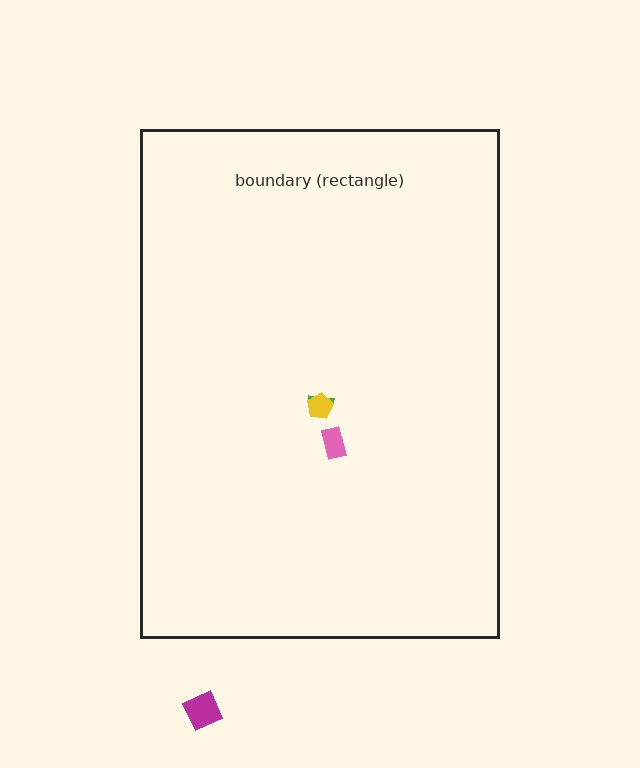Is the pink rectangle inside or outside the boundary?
Inside.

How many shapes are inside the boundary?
3 inside, 1 outside.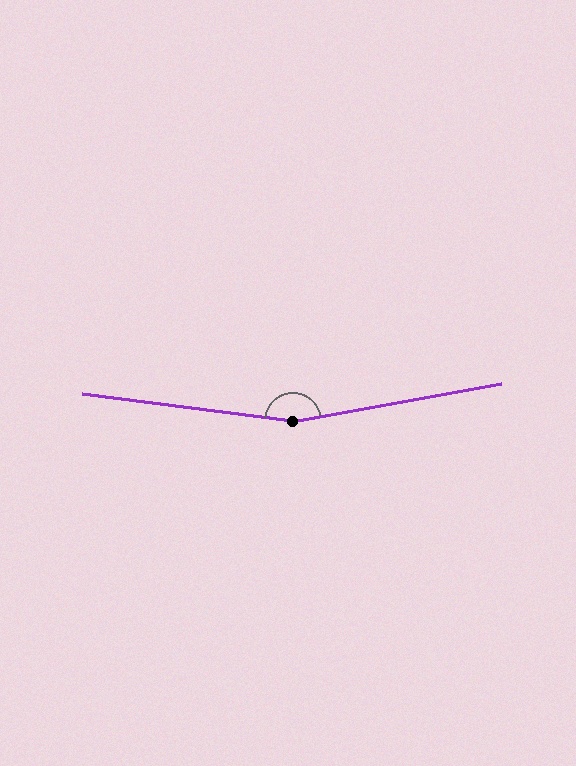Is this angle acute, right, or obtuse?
It is obtuse.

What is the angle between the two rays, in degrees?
Approximately 162 degrees.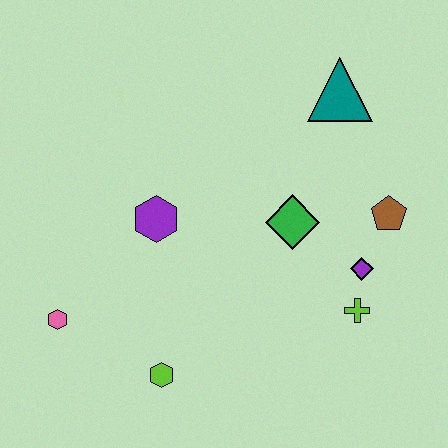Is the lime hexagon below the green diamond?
Yes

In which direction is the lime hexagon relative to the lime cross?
The lime hexagon is to the left of the lime cross.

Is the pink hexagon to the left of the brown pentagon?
Yes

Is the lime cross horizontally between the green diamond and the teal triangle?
No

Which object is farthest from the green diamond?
The pink hexagon is farthest from the green diamond.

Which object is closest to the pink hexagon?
The lime hexagon is closest to the pink hexagon.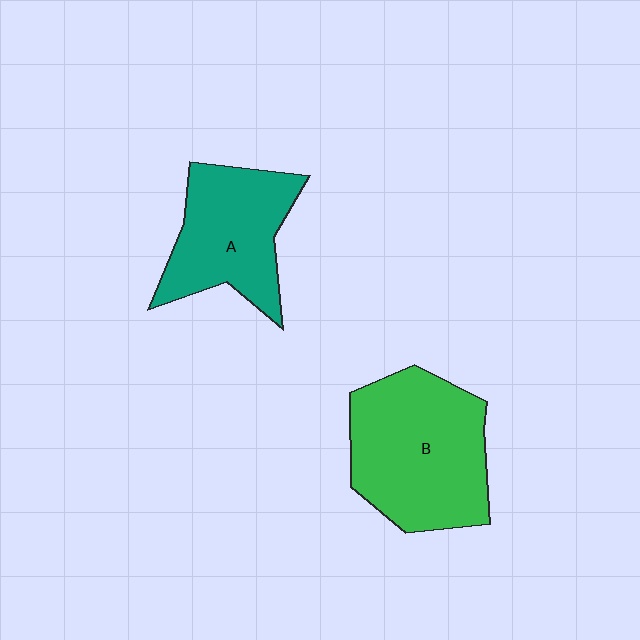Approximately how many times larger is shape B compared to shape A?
Approximately 1.3 times.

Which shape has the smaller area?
Shape A (teal).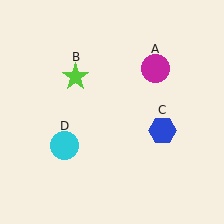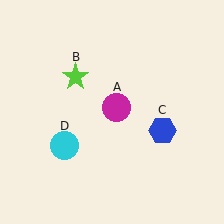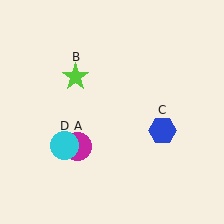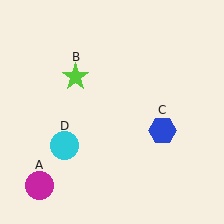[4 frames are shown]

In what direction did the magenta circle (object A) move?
The magenta circle (object A) moved down and to the left.